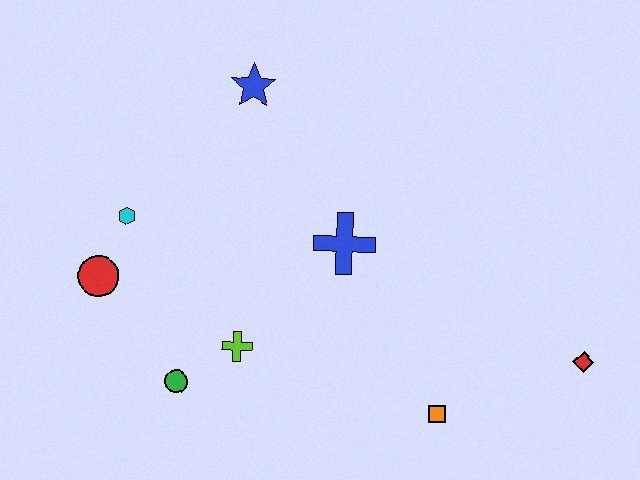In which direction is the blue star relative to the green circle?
The blue star is above the green circle.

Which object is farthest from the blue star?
The red diamond is farthest from the blue star.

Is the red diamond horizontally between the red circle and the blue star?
No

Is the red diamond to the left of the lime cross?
No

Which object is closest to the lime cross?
The green circle is closest to the lime cross.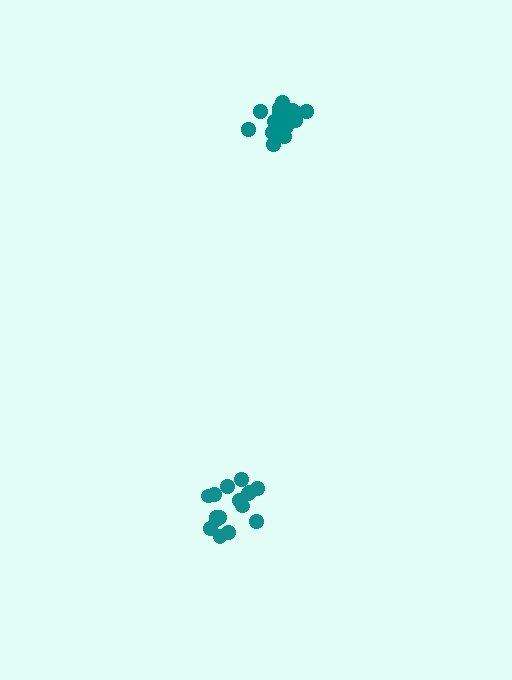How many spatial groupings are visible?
There are 2 spatial groupings.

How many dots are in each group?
Group 1: 18 dots, Group 2: 16 dots (34 total).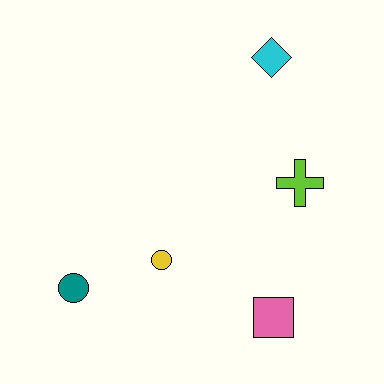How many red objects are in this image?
There are no red objects.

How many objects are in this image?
There are 5 objects.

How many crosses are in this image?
There is 1 cross.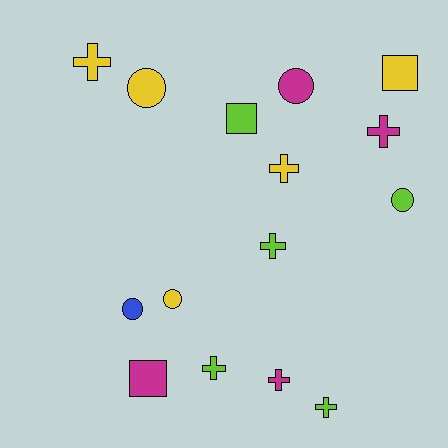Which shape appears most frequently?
Cross, with 7 objects.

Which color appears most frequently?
Yellow, with 5 objects.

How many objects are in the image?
There are 15 objects.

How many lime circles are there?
There is 1 lime circle.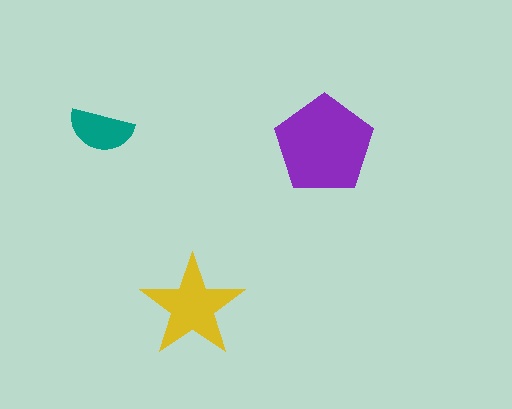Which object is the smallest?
The teal semicircle.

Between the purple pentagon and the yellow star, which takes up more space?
The purple pentagon.